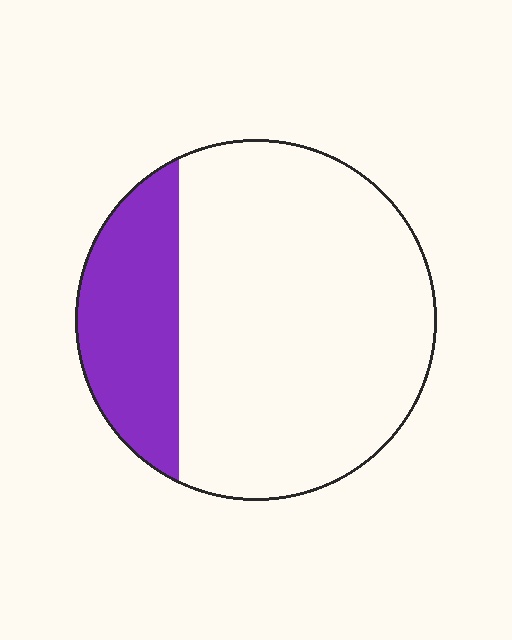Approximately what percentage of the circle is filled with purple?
Approximately 25%.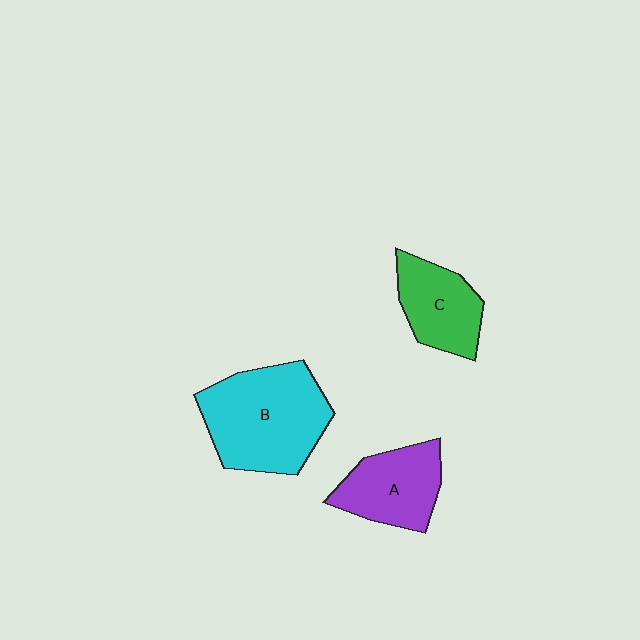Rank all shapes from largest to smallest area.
From largest to smallest: B (cyan), A (purple), C (green).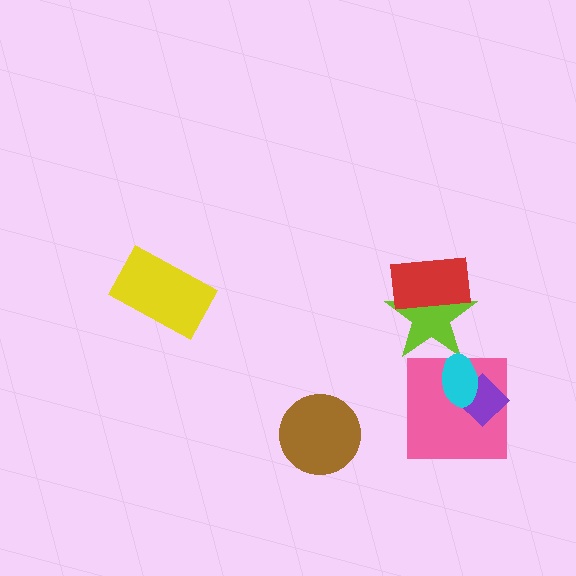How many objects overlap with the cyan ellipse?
2 objects overlap with the cyan ellipse.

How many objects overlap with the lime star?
1 object overlaps with the lime star.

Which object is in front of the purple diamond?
The cyan ellipse is in front of the purple diamond.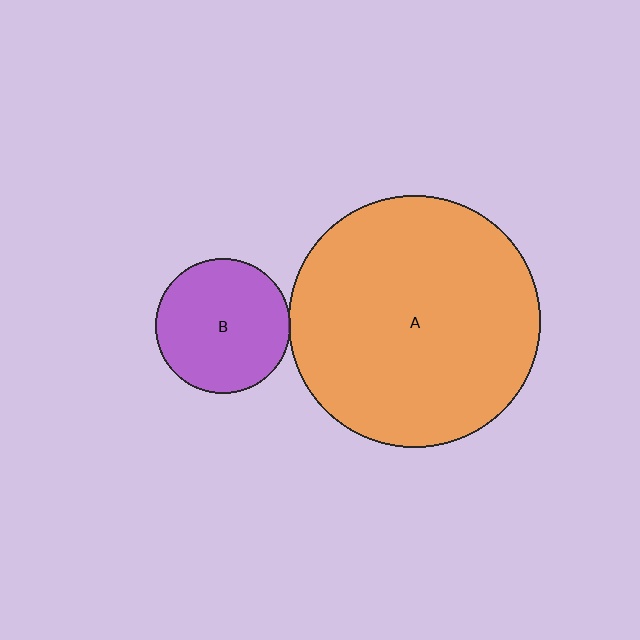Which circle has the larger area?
Circle A (orange).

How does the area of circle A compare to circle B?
Approximately 3.5 times.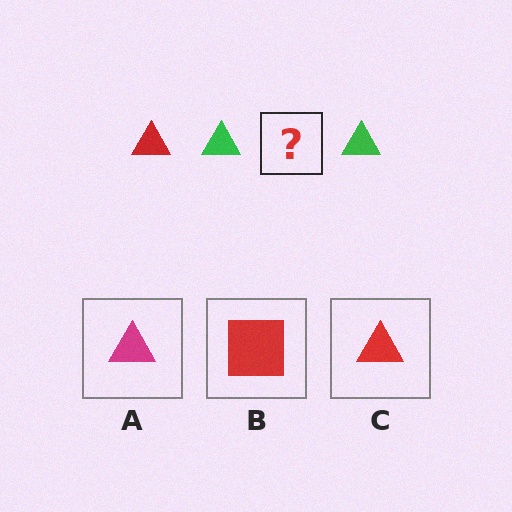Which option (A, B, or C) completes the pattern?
C.